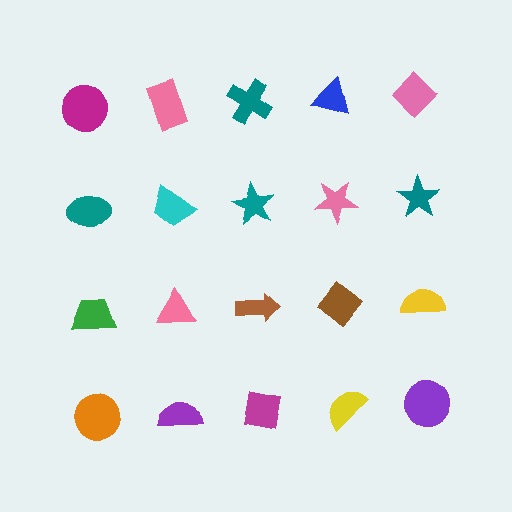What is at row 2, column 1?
A teal ellipse.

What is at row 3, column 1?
A green trapezoid.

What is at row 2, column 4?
A pink star.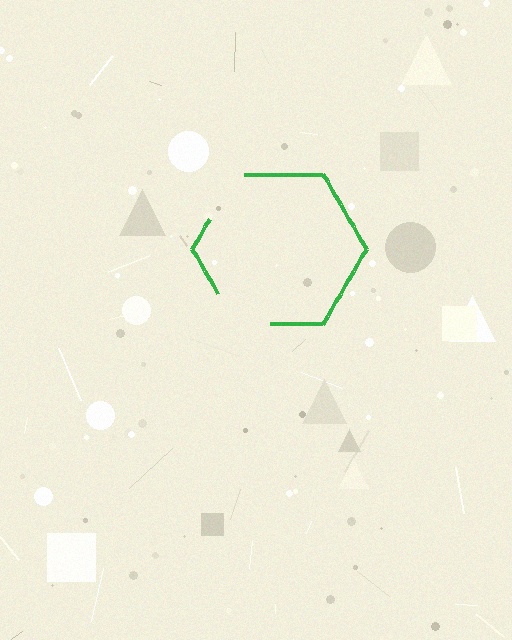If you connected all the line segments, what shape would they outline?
They would outline a hexagon.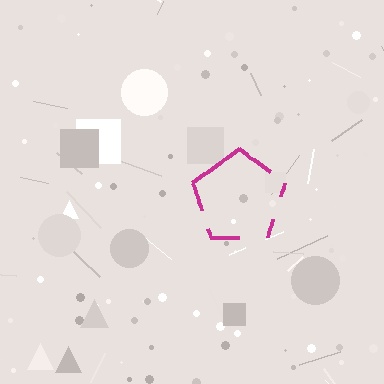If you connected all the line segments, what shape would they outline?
They would outline a pentagon.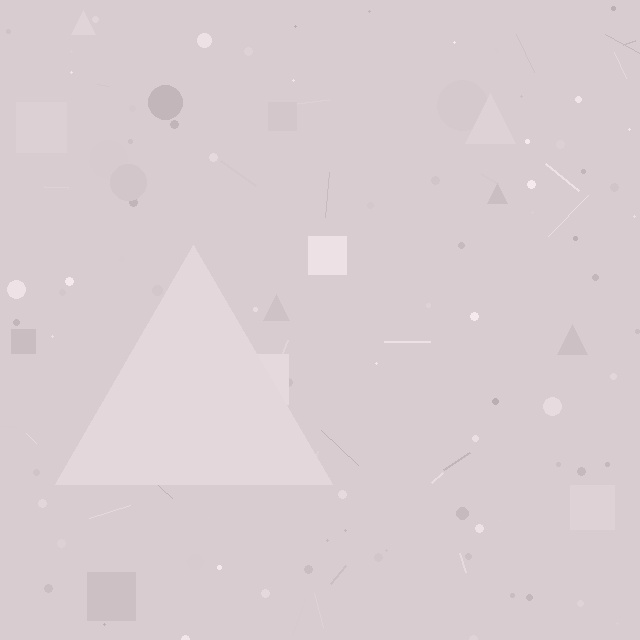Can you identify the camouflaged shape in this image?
The camouflaged shape is a triangle.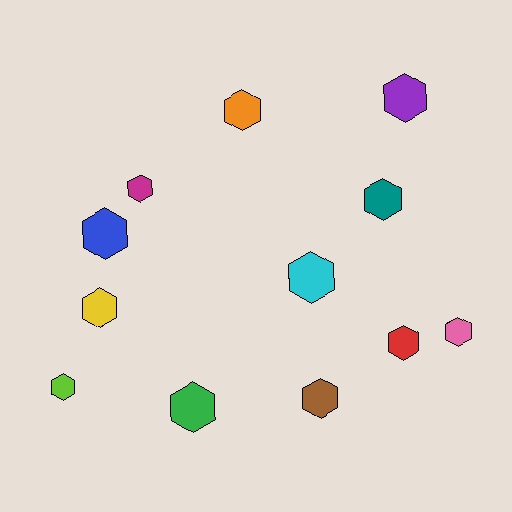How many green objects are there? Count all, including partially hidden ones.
There is 1 green object.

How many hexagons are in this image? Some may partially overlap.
There are 12 hexagons.